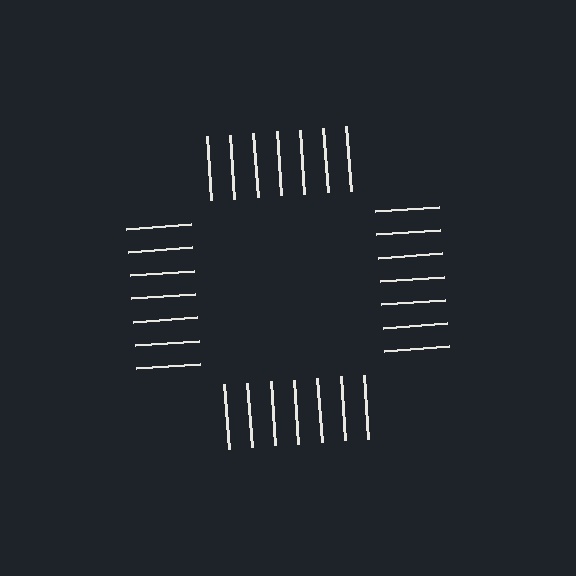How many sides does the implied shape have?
4 sides — the line-ends trace a square.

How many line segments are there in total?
28 — 7 along each of the 4 edges.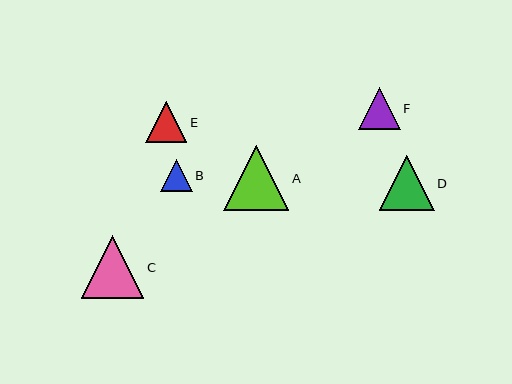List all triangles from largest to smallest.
From largest to smallest: A, C, D, F, E, B.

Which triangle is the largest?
Triangle A is the largest with a size of approximately 65 pixels.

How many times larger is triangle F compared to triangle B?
Triangle F is approximately 1.3 times the size of triangle B.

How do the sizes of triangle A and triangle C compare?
Triangle A and triangle C are approximately the same size.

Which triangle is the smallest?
Triangle B is the smallest with a size of approximately 32 pixels.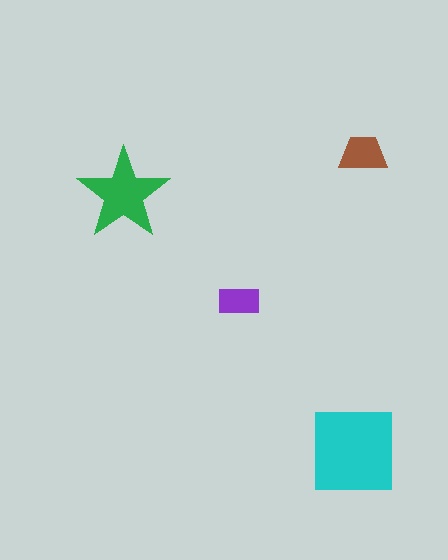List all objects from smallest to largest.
The purple rectangle, the brown trapezoid, the green star, the cyan square.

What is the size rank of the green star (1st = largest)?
2nd.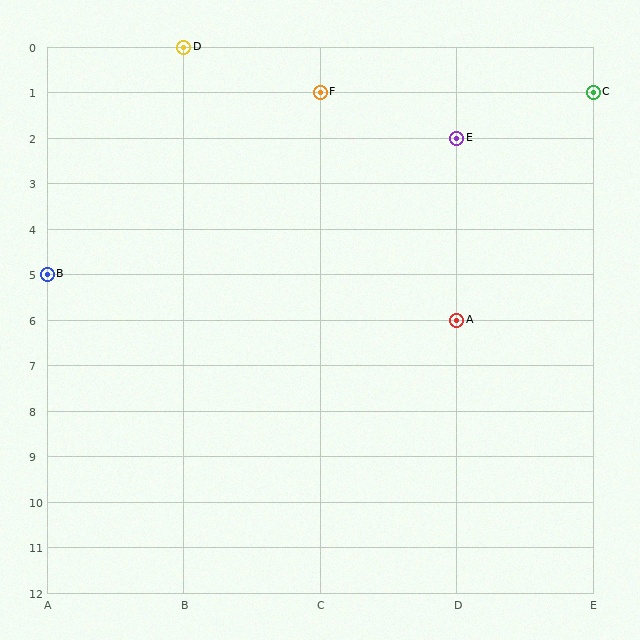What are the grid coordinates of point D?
Point D is at grid coordinates (B, 0).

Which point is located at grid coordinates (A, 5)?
Point B is at (A, 5).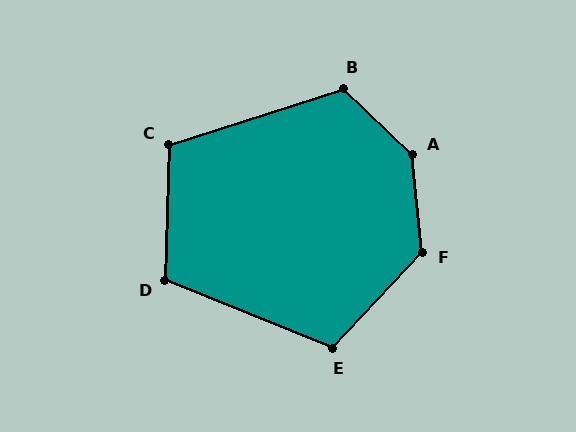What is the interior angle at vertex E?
Approximately 111 degrees (obtuse).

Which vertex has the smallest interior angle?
C, at approximately 109 degrees.